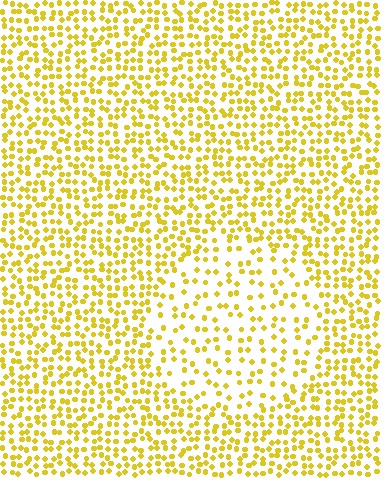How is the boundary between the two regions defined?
The boundary is defined by a change in element density (approximately 1.9x ratio). All elements are the same color, size, and shape.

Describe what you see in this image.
The image contains small yellow elements arranged at two different densities. A circle-shaped region is visible where the elements are less densely packed than the surrounding area.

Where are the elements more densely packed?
The elements are more densely packed outside the circle boundary.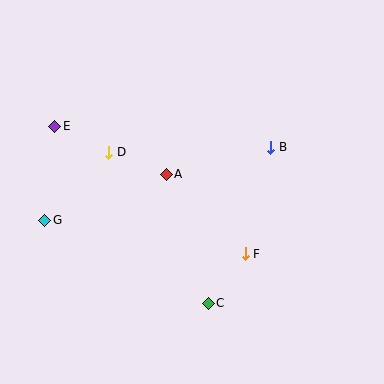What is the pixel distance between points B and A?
The distance between B and A is 108 pixels.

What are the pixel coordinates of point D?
Point D is at (109, 152).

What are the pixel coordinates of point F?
Point F is at (245, 254).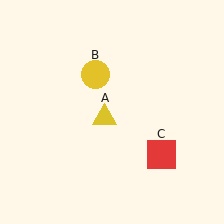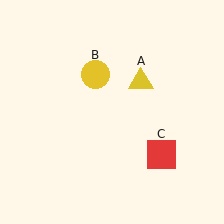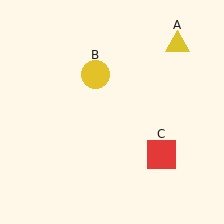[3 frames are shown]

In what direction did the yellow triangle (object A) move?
The yellow triangle (object A) moved up and to the right.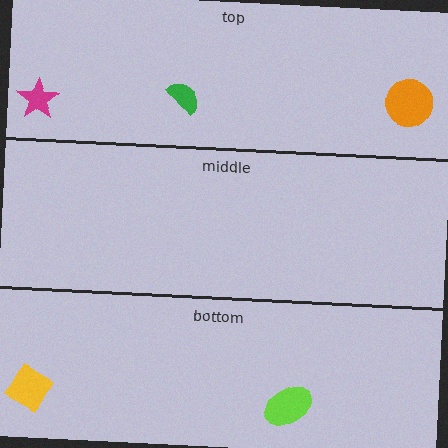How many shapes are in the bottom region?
2.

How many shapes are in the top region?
3.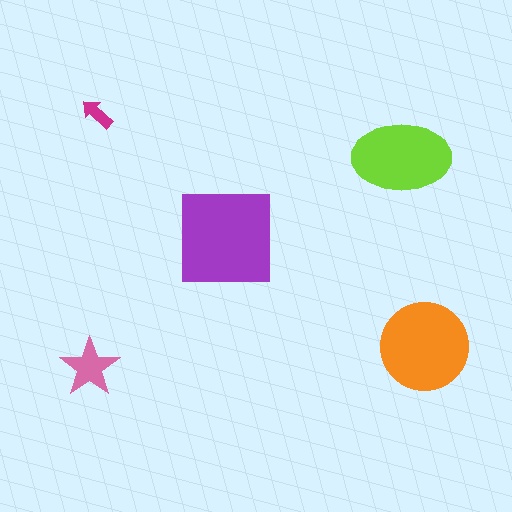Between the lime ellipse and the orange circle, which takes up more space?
The orange circle.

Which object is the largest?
The purple square.